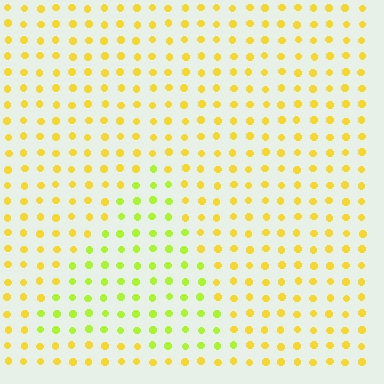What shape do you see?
I see a triangle.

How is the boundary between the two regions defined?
The boundary is defined purely by a slight shift in hue (about 33 degrees). Spacing, size, and orientation are identical on both sides.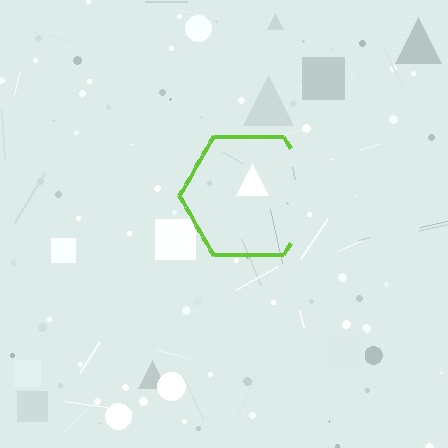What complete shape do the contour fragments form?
The contour fragments form a hexagon.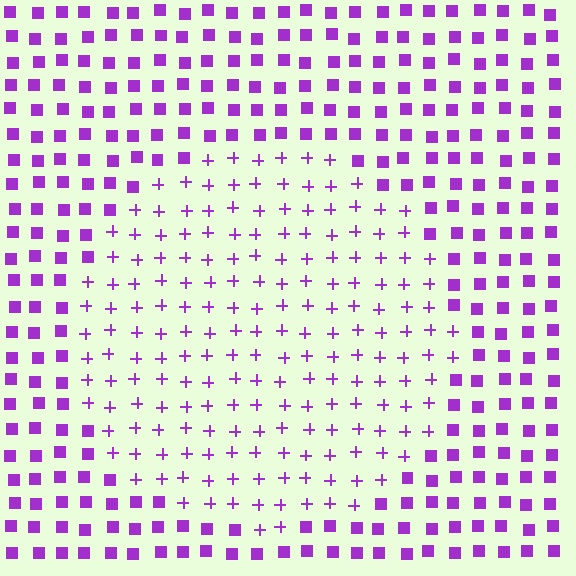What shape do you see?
I see a circle.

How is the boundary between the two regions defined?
The boundary is defined by a change in element shape: plus signs inside vs. squares outside. All elements share the same color and spacing.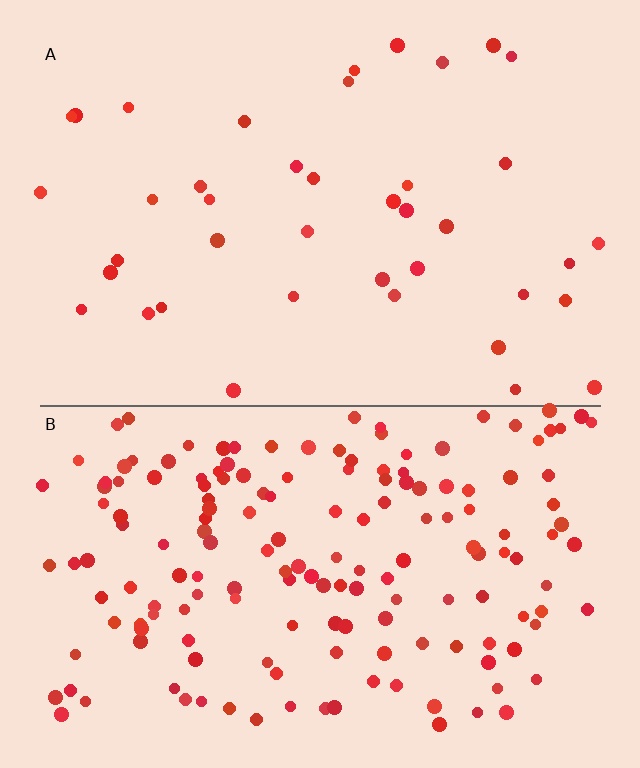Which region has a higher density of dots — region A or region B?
B (the bottom).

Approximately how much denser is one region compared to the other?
Approximately 4.2× — region B over region A.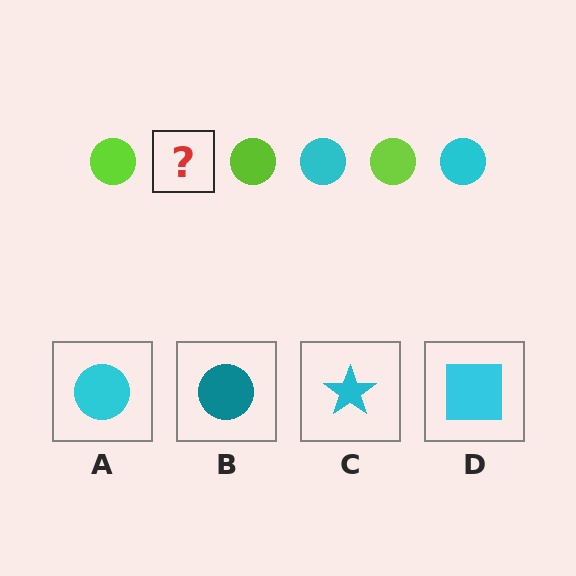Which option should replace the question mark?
Option A.